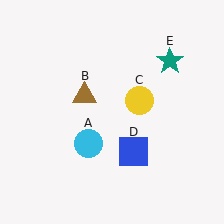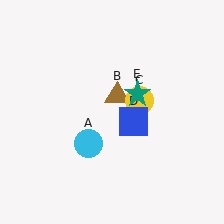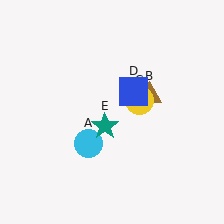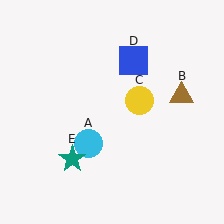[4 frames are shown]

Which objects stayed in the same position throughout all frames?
Cyan circle (object A) and yellow circle (object C) remained stationary.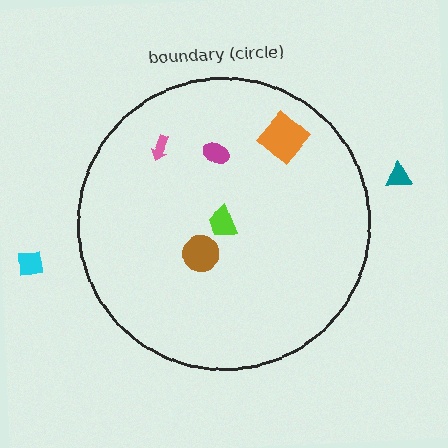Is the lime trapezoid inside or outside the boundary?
Inside.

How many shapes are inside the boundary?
5 inside, 2 outside.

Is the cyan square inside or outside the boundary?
Outside.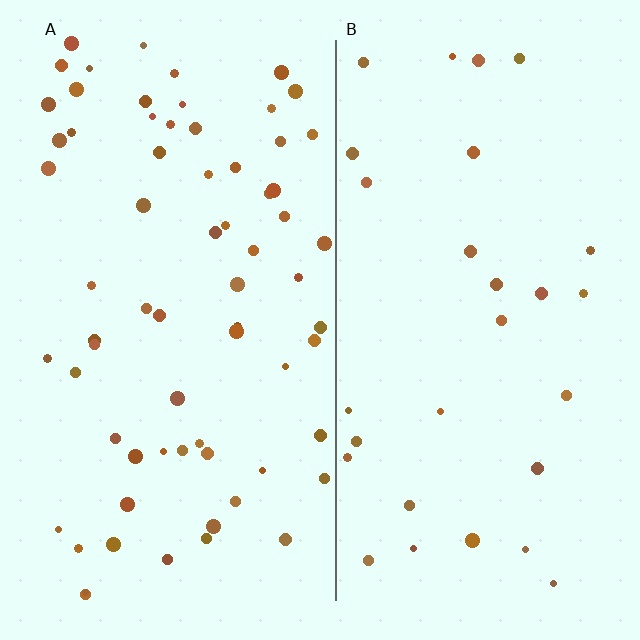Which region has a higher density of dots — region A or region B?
A (the left).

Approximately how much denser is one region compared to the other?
Approximately 2.4× — region A over region B.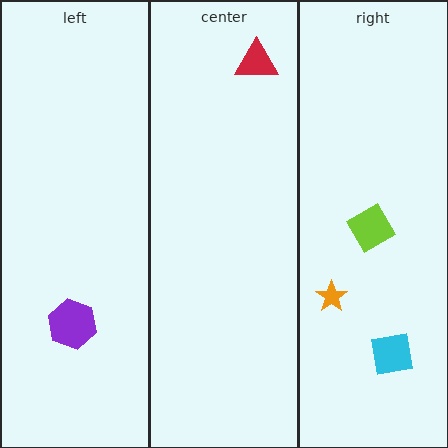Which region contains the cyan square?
The right region.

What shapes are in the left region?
The purple hexagon.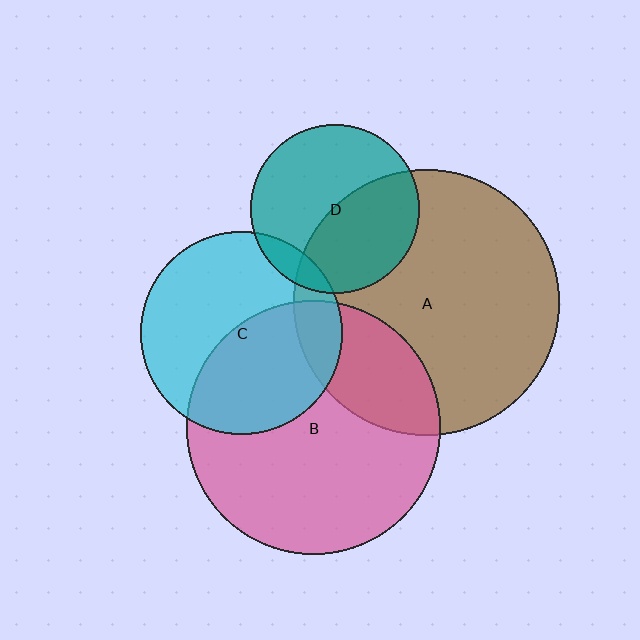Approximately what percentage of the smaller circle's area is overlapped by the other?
Approximately 10%.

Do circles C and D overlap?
Yes.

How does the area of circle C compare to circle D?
Approximately 1.4 times.